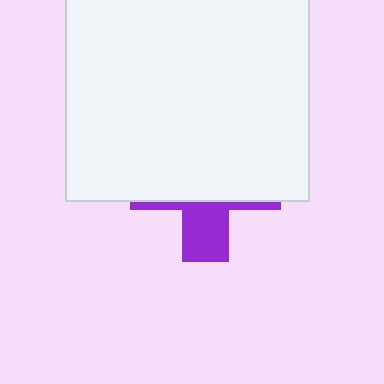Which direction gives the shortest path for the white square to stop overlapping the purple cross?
Moving up gives the shortest separation.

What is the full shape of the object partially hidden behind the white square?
The partially hidden object is a purple cross.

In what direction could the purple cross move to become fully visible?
The purple cross could move down. That would shift it out from behind the white square entirely.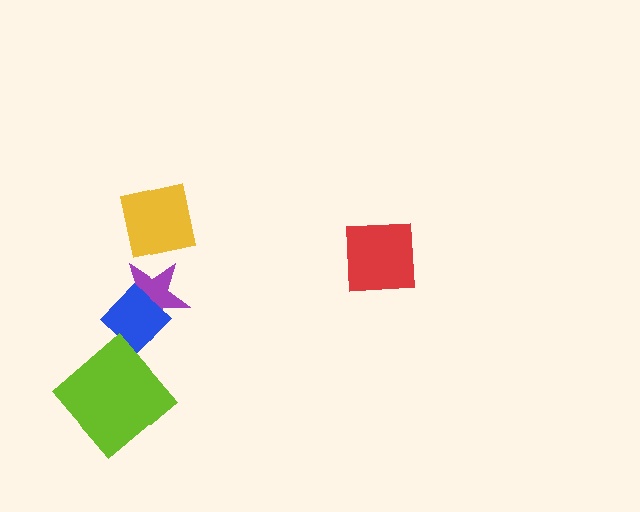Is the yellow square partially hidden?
No, no other shape covers it.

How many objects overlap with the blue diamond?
1 object overlaps with the blue diamond.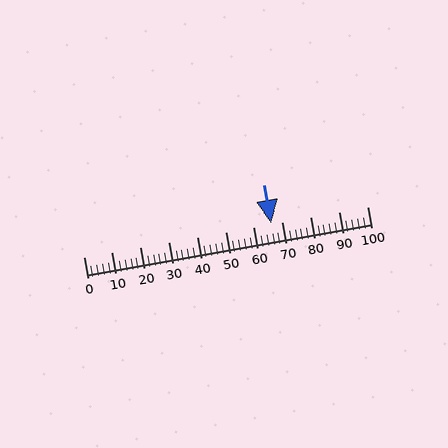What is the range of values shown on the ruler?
The ruler shows values from 0 to 100.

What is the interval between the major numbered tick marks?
The major tick marks are spaced 10 units apart.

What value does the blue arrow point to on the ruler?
The blue arrow points to approximately 66.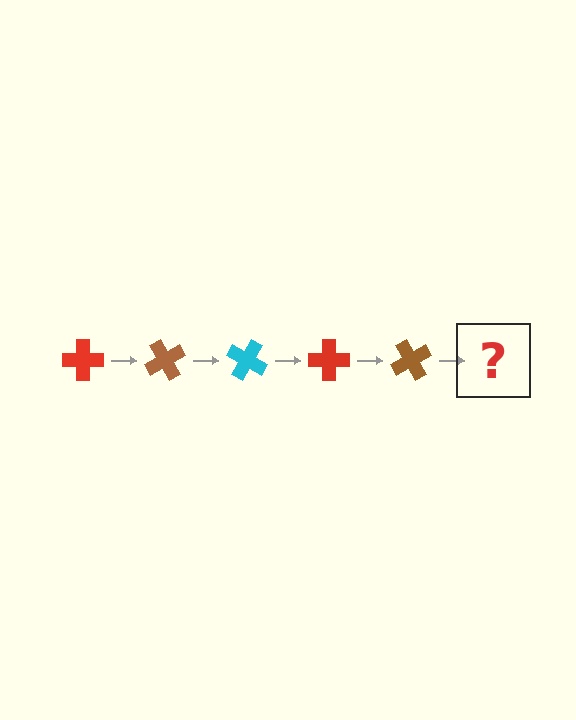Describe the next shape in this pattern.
It should be a cyan cross, rotated 300 degrees from the start.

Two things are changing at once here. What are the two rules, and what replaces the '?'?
The two rules are that it rotates 60 degrees each step and the color cycles through red, brown, and cyan. The '?' should be a cyan cross, rotated 300 degrees from the start.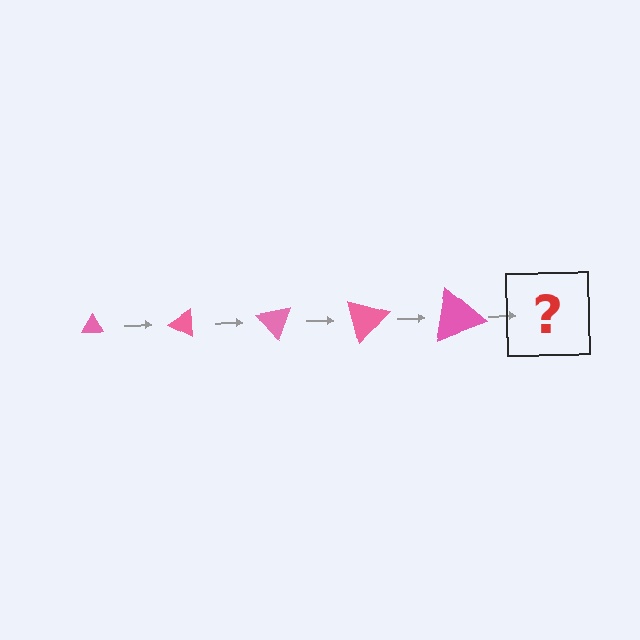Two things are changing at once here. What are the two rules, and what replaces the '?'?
The two rules are that the triangle grows larger each step and it rotates 25 degrees each step. The '?' should be a triangle, larger than the previous one and rotated 125 degrees from the start.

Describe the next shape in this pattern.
It should be a triangle, larger than the previous one and rotated 125 degrees from the start.